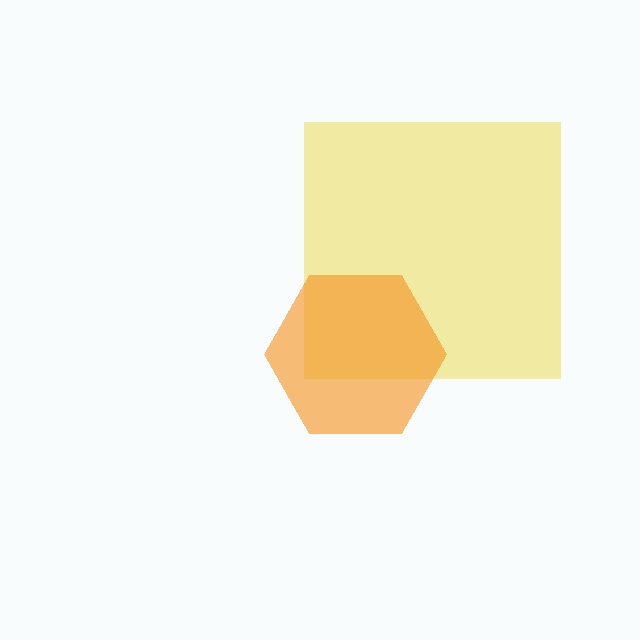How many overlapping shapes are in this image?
There are 2 overlapping shapes in the image.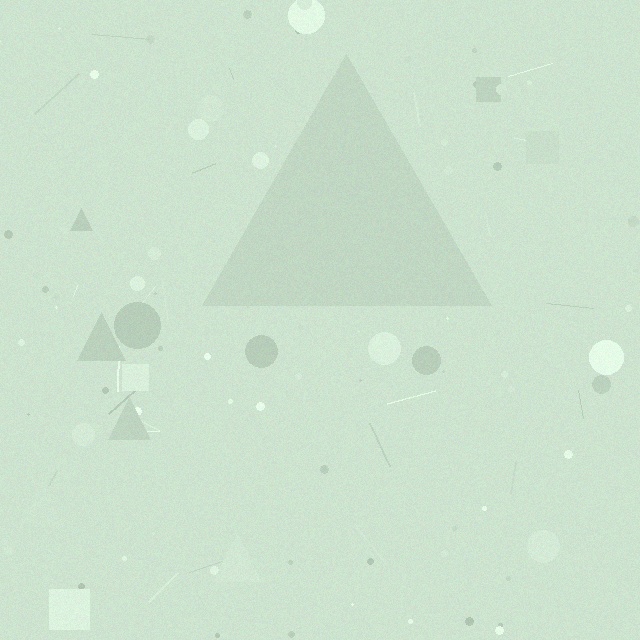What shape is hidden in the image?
A triangle is hidden in the image.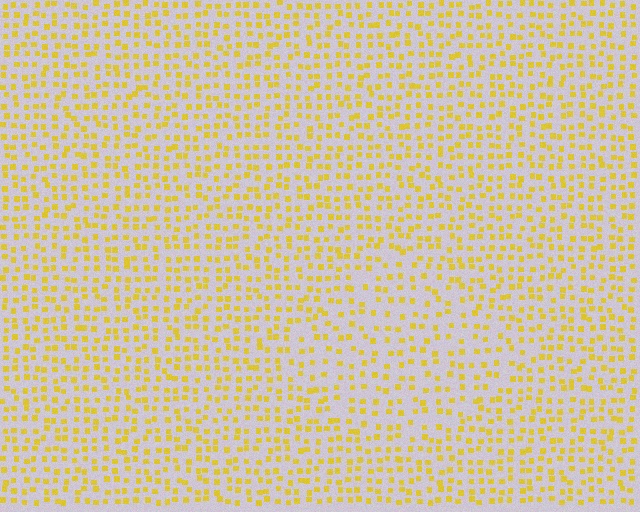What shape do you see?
I see a diamond.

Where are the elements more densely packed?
The elements are more densely packed outside the diamond boundary.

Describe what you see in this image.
The image contains small yellow elements arranged at two different densities. A diamond-shaped region is visible where the elements are less densely packed than the surrounding area.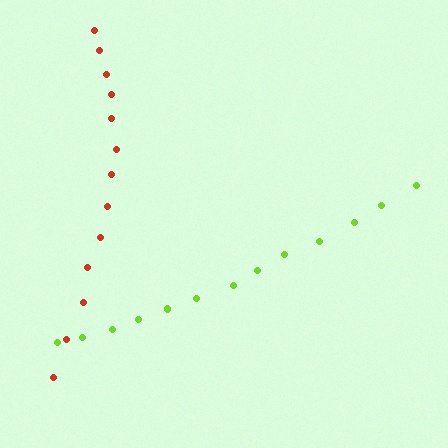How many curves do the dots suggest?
There are 2 distinct paths.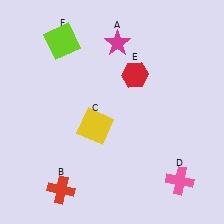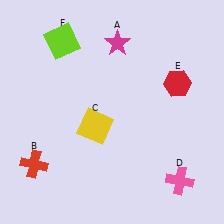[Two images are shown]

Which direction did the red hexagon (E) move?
The red hexagon (E) moved right.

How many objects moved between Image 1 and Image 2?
2 objects moved between the two images.